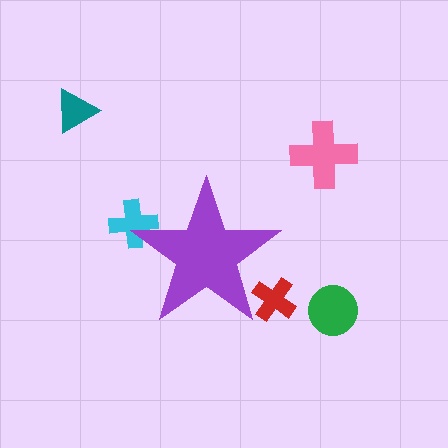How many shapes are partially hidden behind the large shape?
2 shapes are partially hidden.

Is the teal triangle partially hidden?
No, the teal triangle is fully visible.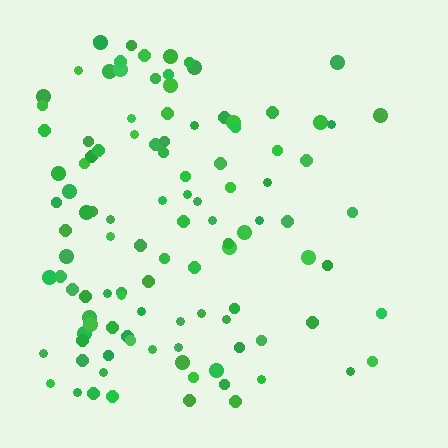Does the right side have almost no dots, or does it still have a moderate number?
Still a moderate number, just noticeably fewer than the left.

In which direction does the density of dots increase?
From right to left, with the left side densest.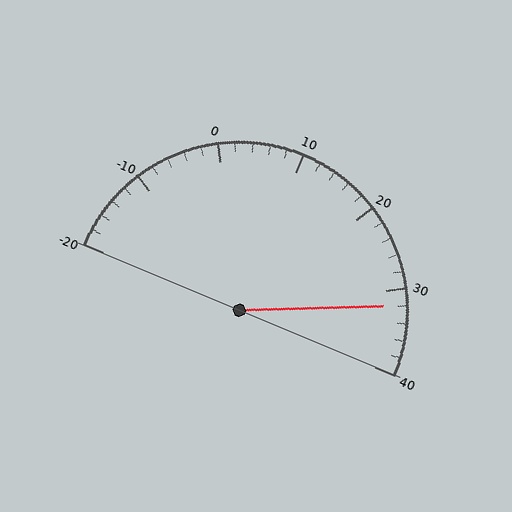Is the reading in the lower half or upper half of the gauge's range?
The reading is in the upper half of the range (-20 to 40).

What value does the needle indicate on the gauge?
The needle indicates approximately 32.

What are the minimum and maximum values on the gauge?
The gauge ranges from -20 to 40.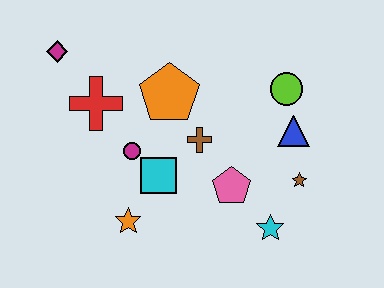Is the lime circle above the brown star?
Yes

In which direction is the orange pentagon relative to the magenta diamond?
The orange pentagon is to the right of the magenta diamond.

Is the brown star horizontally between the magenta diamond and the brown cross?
No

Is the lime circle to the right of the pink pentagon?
Yes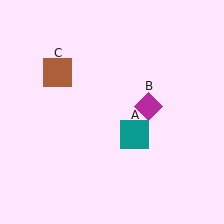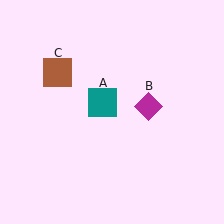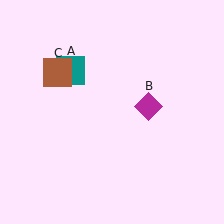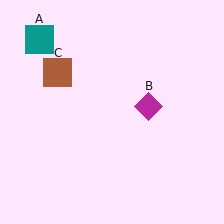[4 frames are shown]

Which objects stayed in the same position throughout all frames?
Magenta diamond (object B) and brown square (object C) remained stationary.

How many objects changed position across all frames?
1 object changed position: teal square (object A).